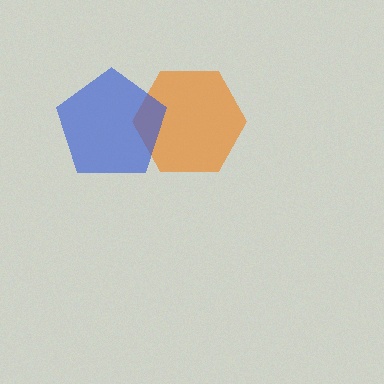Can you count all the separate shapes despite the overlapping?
Yes, there are 2 separate shapes.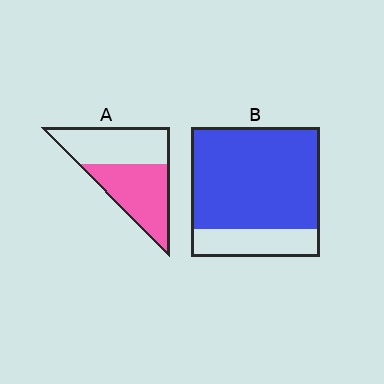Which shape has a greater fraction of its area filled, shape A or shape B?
Shape B.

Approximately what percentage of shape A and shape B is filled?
A is approximately 50% and B is approximately 80%.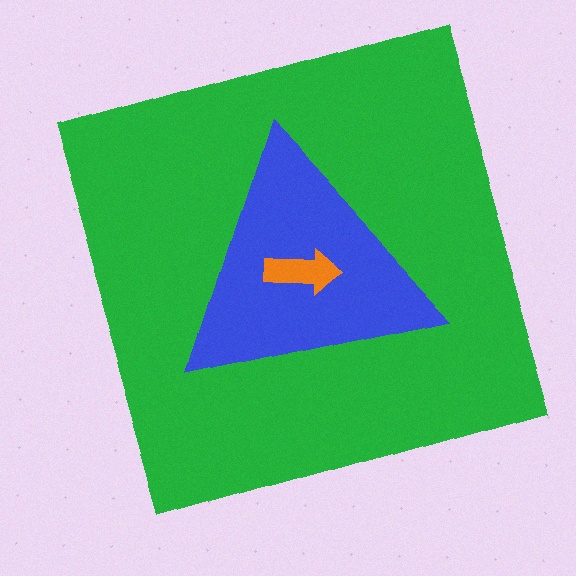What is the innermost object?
The orange arrow.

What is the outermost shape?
The green square.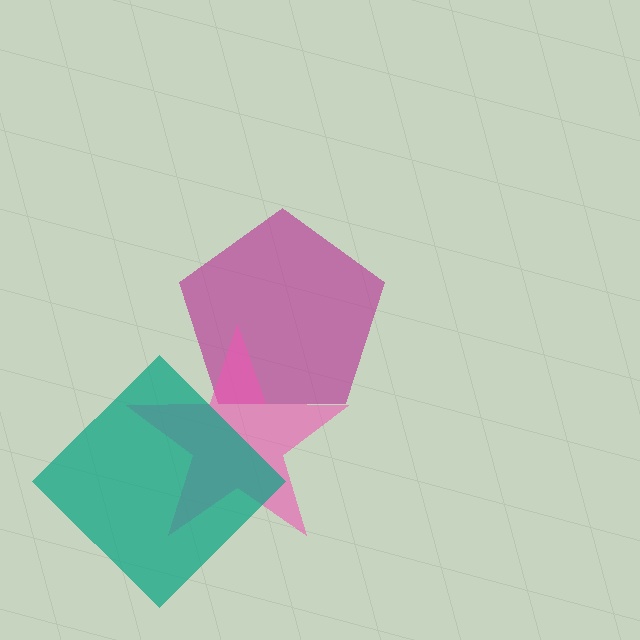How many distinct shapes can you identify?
There are 3 distinct shapes: a magenta pentagon, a pink star, a teal diamond.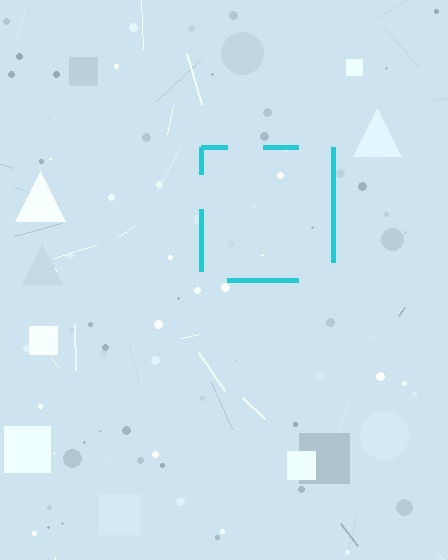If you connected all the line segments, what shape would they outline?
They would outline a square.